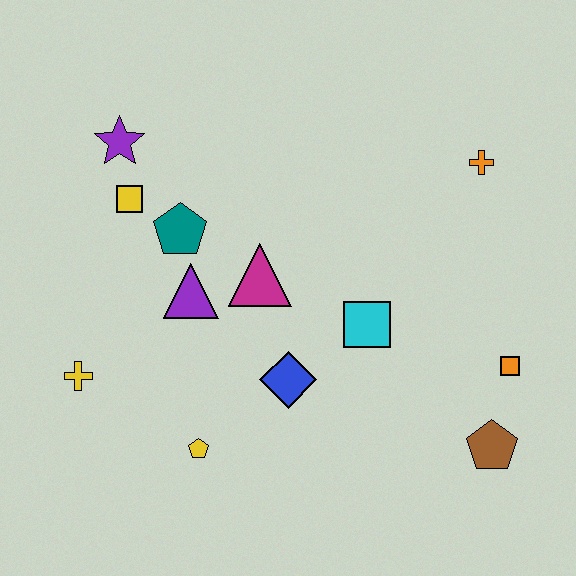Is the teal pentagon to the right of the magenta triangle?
No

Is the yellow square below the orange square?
No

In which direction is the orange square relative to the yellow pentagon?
The orange square is to the right of the yellow pentagon.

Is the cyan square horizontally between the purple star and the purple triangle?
No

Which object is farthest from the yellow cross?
The orange cross is farthest from the yellow cross.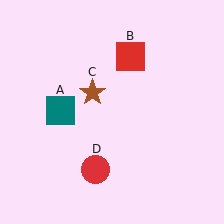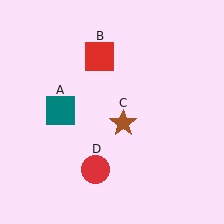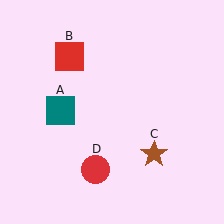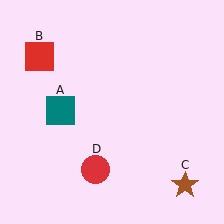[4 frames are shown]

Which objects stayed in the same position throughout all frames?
Teal square (object A) and red circle (object D) remained stationary.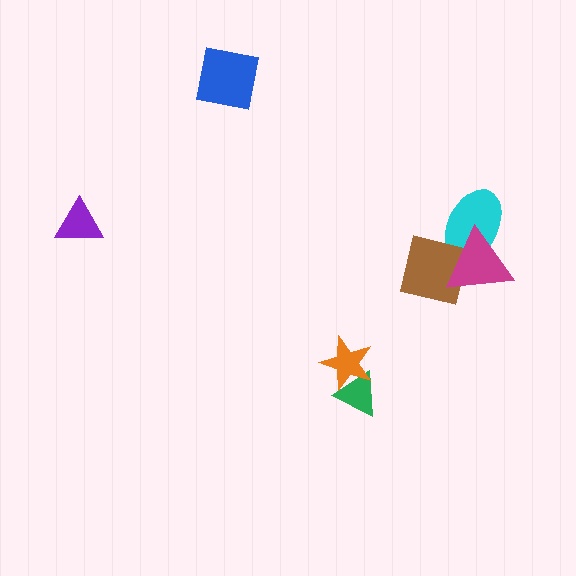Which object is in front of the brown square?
The magenta triangle is in front of the brown square.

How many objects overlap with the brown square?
2 objects overlap with the brown square.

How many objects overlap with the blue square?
0 objects overlap with the blue square.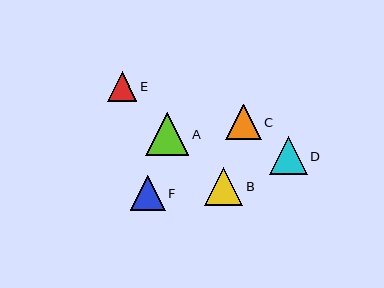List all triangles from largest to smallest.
From largest to smallest: A, D, B, C, F, E.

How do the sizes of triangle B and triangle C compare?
Triangle B and triangle C are approximately the same size.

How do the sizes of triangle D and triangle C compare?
Triangle D and triangle C are approximately the same size.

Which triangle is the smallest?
Triangle E is the smallest with a size of approximately 30 pixels.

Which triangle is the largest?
Triangle A is the largest with a size of approximately 43 pixels.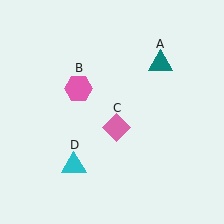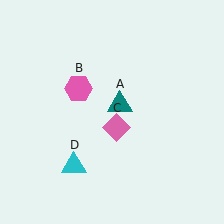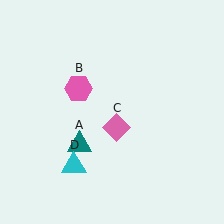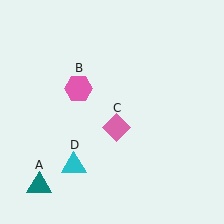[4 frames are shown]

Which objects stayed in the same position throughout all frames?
Pink hexagon (object B) and pink diamond (object C) and cyan triangle (object D) remained stationary.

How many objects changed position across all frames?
1 object changed position: teal triangle (object A).